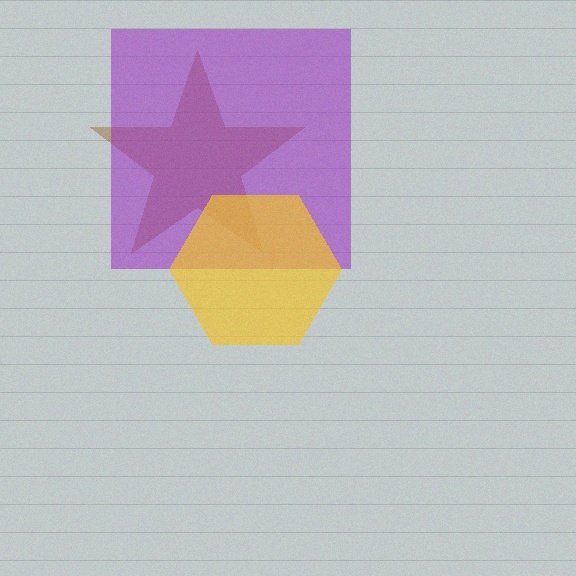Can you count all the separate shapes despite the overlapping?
Yes, there are 3 separate shapes.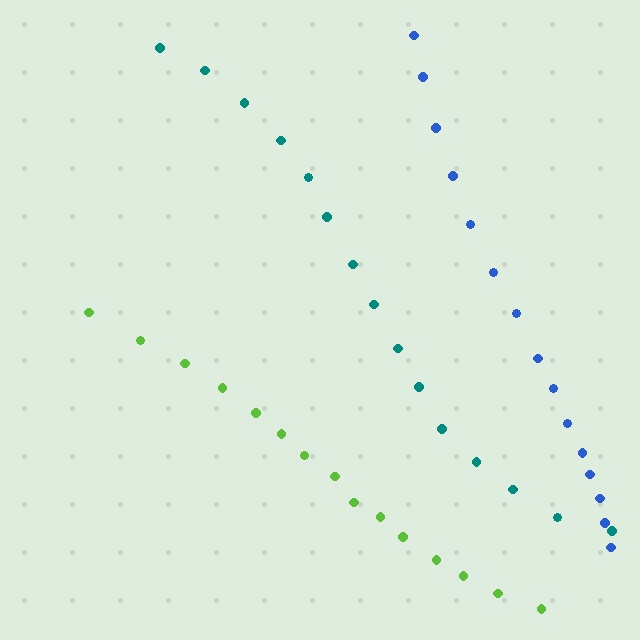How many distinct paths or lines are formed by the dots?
There are 3 distinct paths.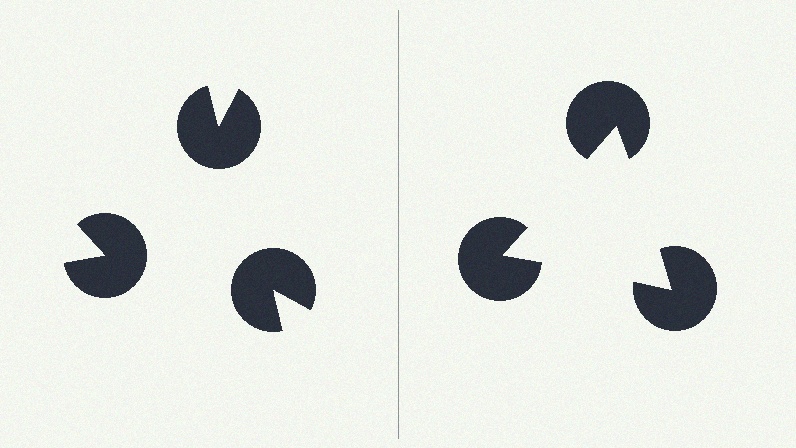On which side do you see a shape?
An illusory triangle appears on the right side. On the left side the wedge cuts are rotated, so no coherent shape forms.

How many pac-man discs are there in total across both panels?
6 — 3 on each side.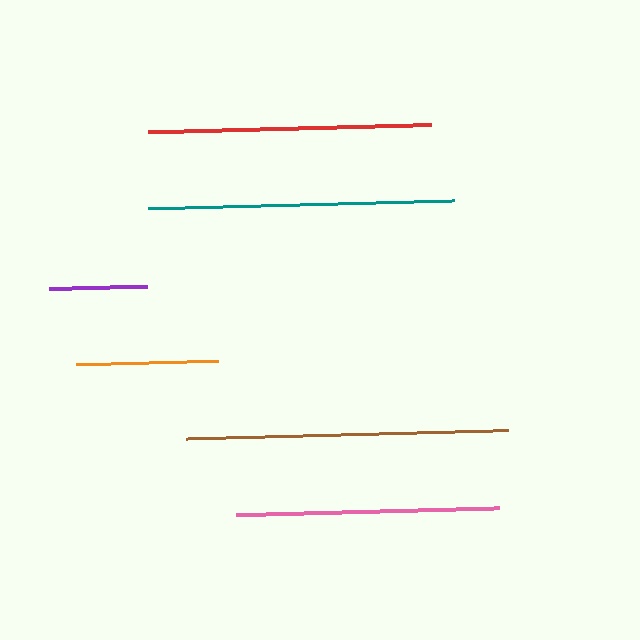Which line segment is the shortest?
The purple line is the shortest at approximately 99 pixels.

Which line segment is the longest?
The brown line is the longest at approximately 322 pixels.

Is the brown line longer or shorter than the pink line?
The brown line is longer than the pink line.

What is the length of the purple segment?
The purple segment is approximately 99 pixels long.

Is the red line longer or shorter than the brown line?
The brown line is longer than the red line.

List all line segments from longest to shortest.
From longest to shortest: brown, teal, red, pink, orange, purple.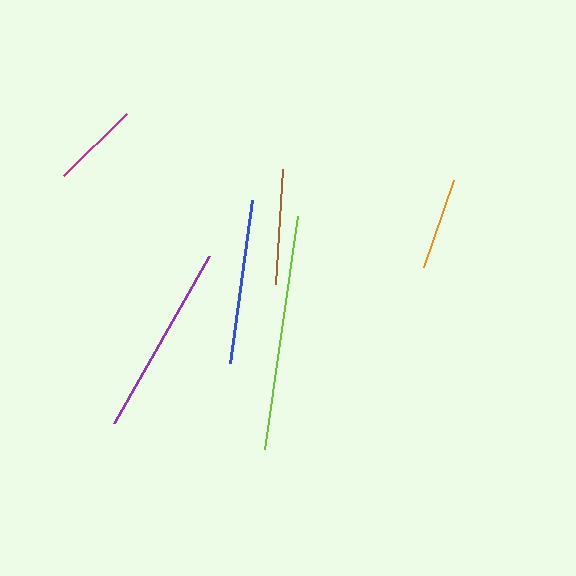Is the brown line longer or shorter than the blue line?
The blue line is longer than the brown line.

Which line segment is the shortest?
The magenta line is the shortest at approximately 88 pixels.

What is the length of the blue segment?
The blue segment is approximately 165 pixels long.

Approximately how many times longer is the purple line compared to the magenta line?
The purple line is approximately 2.2 times the length of the magenta line.